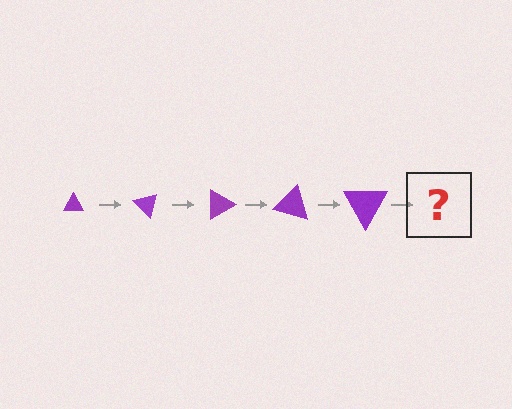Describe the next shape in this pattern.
It should be a triangle, larger than the previous one and rotated 225 degrees from the start.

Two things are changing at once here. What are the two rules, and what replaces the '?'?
The two rules are that the triangle grows larger each step and it rotates 45 degrees each step. The '?' should be a triangle, larger than the previous one and rotated 225 degrees from the start.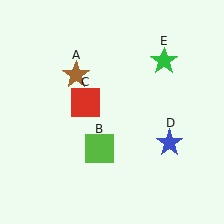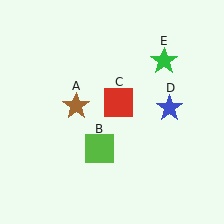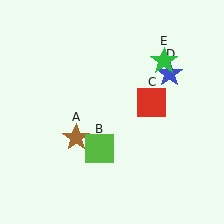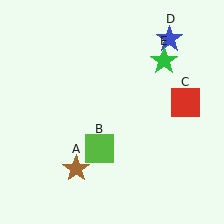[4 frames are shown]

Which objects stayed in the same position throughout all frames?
Lime square (object B) and green star (object E) remained stationary.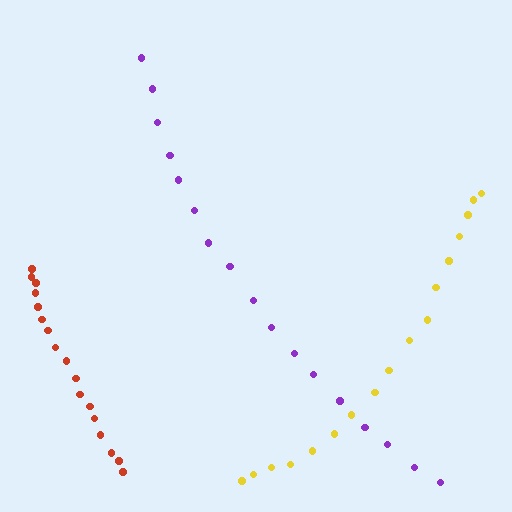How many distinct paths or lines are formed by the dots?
There are 3 distinct paths.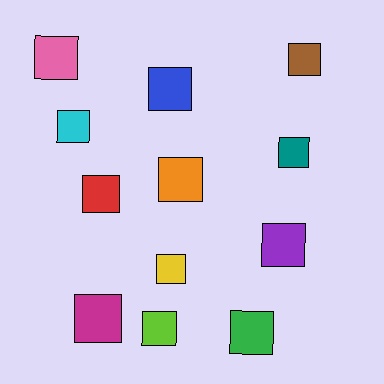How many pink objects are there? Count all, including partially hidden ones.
There is 1 pink object.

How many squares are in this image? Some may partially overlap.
There are 12 squares.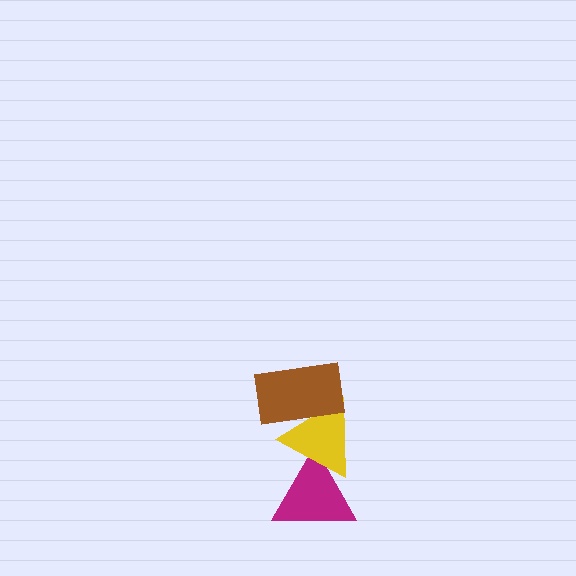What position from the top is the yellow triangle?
The yellow triangle is 2nd from the top.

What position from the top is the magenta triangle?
The magenta triangle is 3rd from the top.